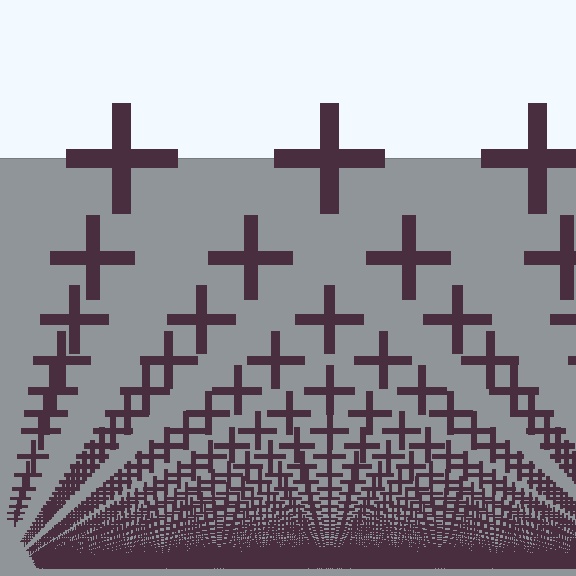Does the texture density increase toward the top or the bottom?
Density increases toward the bottom.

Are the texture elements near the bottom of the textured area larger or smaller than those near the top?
Smaller. The gradient is inverted — elements near the bottom are smaller and denser.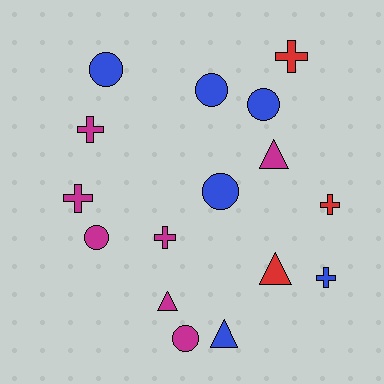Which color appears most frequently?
Magenta, with 7 objects.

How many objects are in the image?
There are 16 objects.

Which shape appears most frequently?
Circle, with 6 objects.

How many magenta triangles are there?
There are 2 magenta triangles.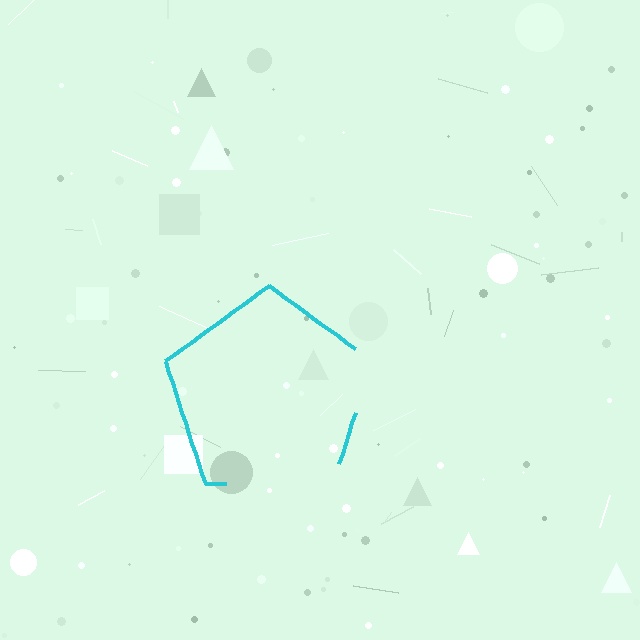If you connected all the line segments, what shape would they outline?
They would outline a pentagon.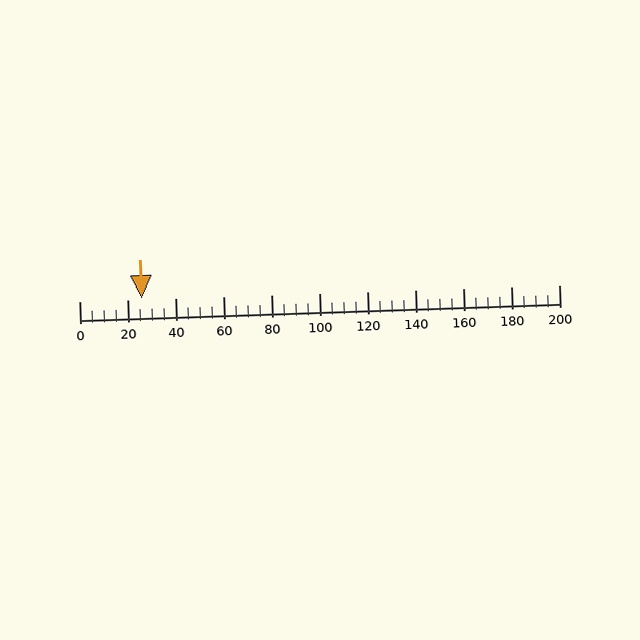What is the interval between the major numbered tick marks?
The major tick marks are spaced 20 units apart.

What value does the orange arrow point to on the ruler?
The orange arrow points to approximately 26.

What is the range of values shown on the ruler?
The ruler shows values from 0 to 200.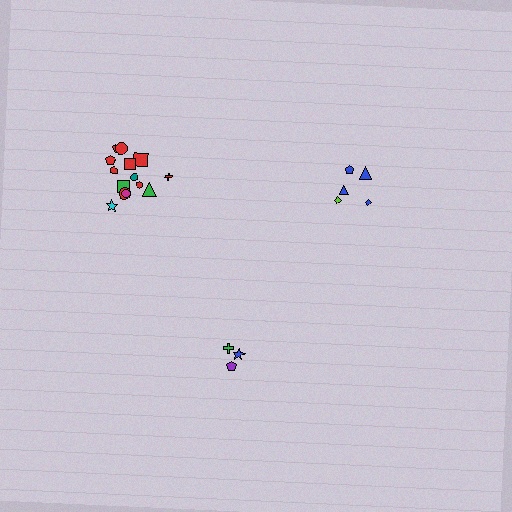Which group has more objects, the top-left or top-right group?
The top-left group.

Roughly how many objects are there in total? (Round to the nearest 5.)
Roughly 25 objects in total.